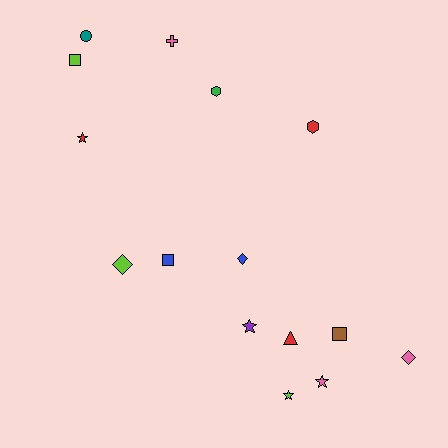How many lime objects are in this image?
There are 3 lime objects.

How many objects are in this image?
There are 15 objects.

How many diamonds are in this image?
There are 3 diamonds.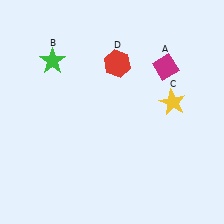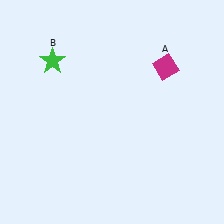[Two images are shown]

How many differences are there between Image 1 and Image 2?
There are 2 differences between the two images.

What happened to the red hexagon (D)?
The red hexagon (D) was removed in Image 2. It was in the top-right area of Image 1.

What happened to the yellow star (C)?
The yellow star (C) was removed in Image 2. It was in the top-right area of Image 1.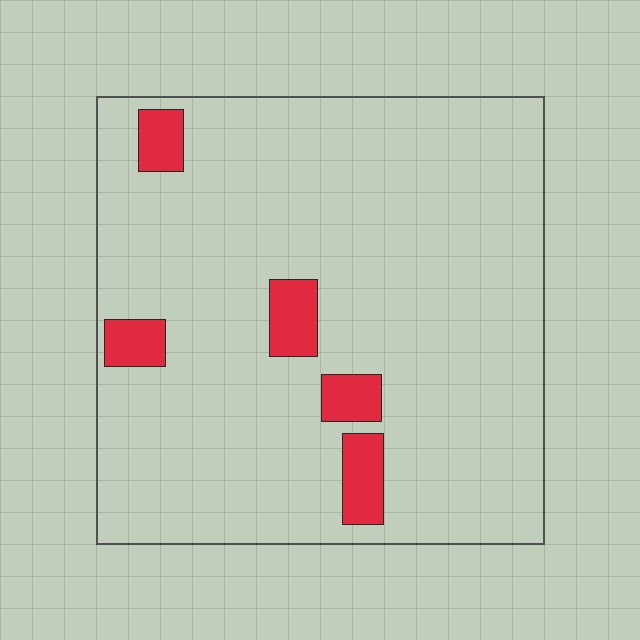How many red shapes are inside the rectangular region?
5.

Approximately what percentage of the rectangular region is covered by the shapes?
Approximately 10%.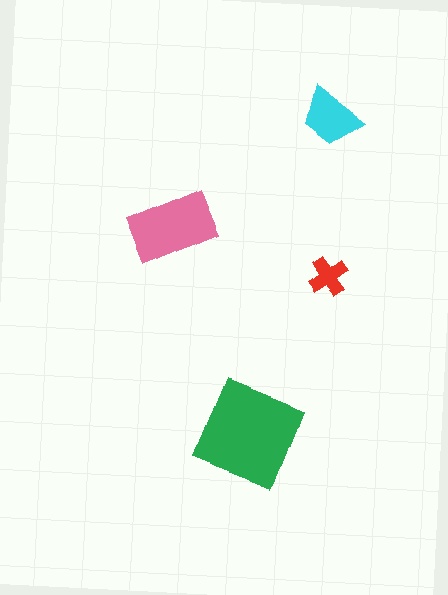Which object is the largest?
The green square.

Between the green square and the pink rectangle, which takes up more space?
The green square.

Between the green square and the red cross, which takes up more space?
The green square.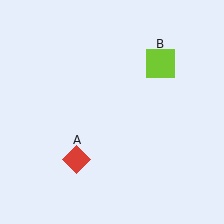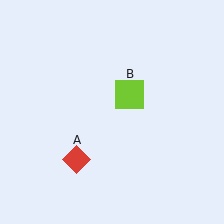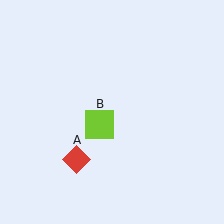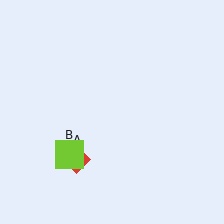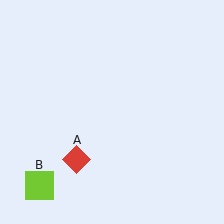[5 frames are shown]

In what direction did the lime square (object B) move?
The lime square (object B) moved down and to the left.